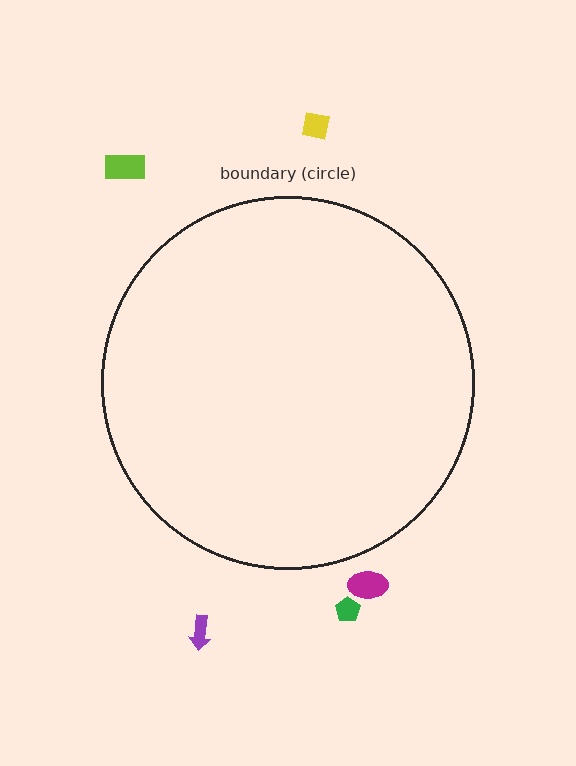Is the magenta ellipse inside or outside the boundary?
Outside.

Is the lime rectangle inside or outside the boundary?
Outside.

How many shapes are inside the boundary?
0 inside, 5 outside.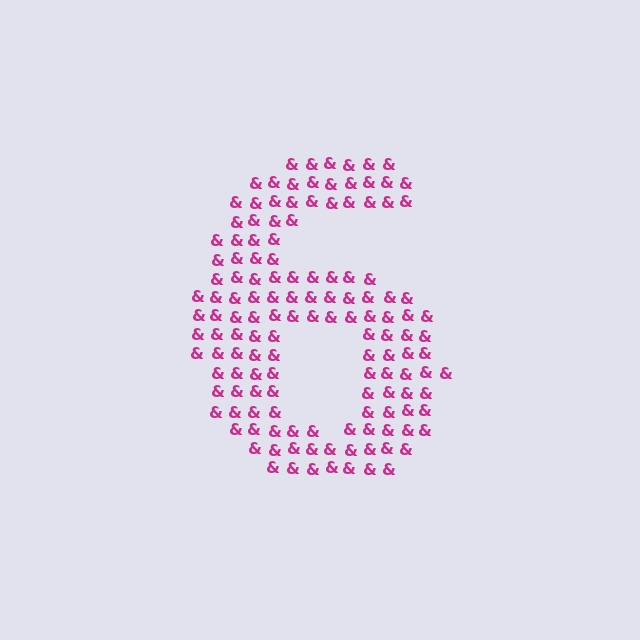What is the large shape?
The large shape is the digit 6.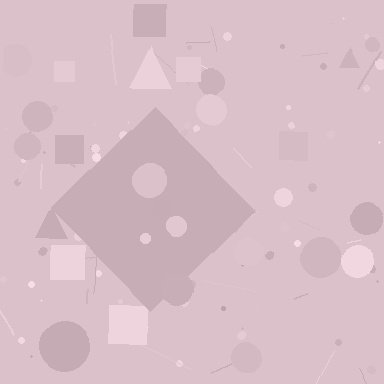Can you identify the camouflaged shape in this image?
The camouflaged shape is a diamond.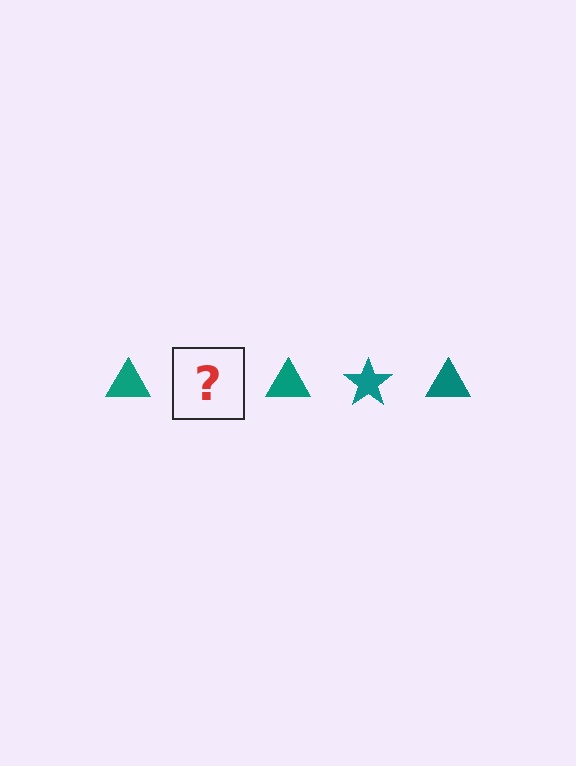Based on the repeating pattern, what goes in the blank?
The blank should be a teal star.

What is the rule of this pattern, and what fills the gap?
The rule is that the pattern cycles through triangle, star shapes in teal. The gap should be filled with a teal star.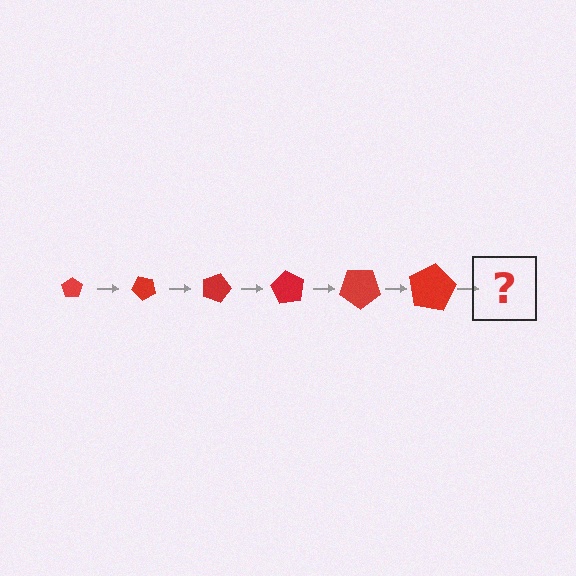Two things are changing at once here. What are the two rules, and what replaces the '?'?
The two rules are that the pentagon grows larger each step and it rotates 45 degrees each step. The '?' should be a pentagon, larger than the previous one and rotated 270 degrees from the start.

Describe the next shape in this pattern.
It should be a pentagon, larger than the previous one and rotated 270 degrees from the start.